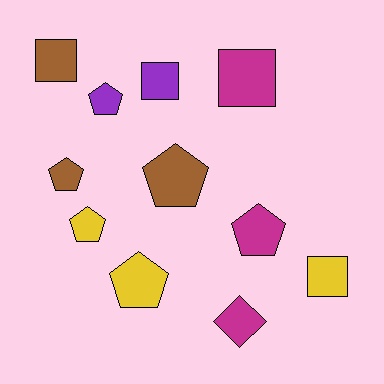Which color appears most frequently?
Yellow, with 3 objects.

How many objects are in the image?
There are 11 objects.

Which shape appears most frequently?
Pentagon, with 6 objects.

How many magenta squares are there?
There is 1 magenta square.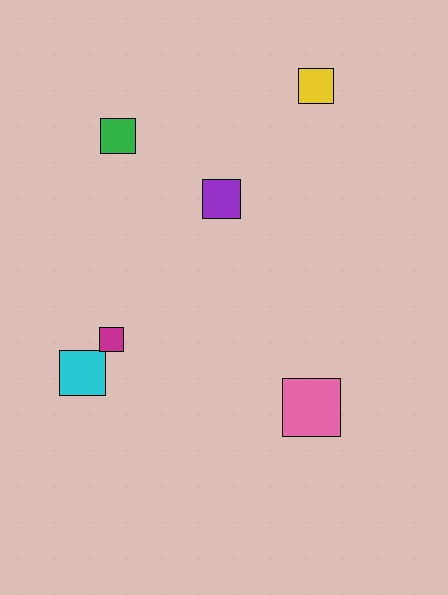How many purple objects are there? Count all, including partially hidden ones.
There is 1 purple object.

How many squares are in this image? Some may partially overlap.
There are 6 squares.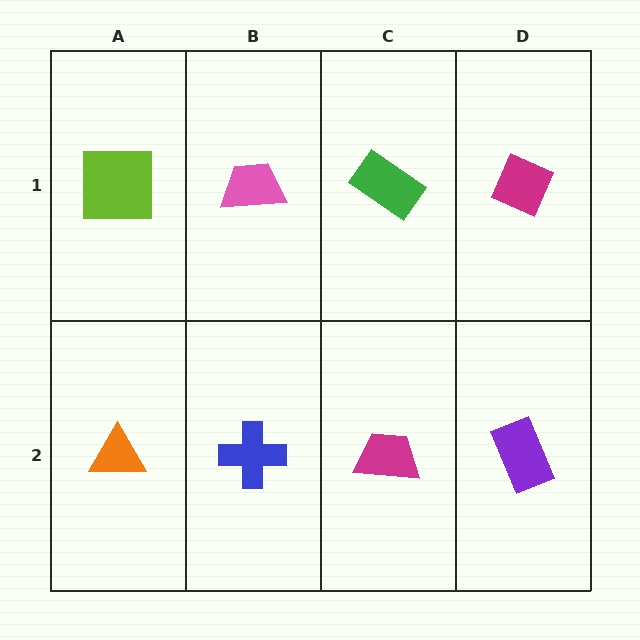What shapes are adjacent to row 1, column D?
A purple rectangle (row 2, column D), a green rectangle (row 1, column C).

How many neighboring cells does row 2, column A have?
2.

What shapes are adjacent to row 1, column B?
A blue cross (row 2, column B), a lime square (row 1, column A), a green rectangle (row 1, column C).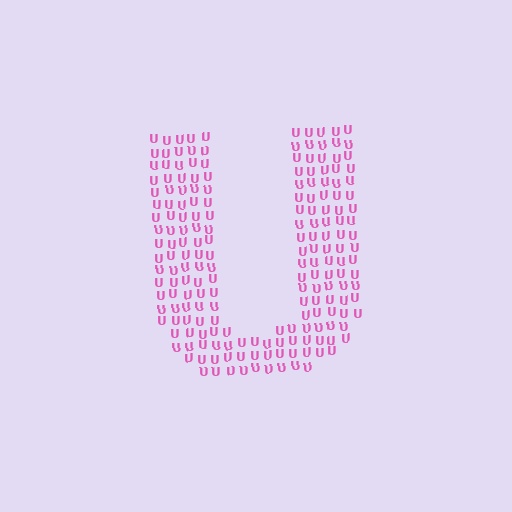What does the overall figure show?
The overall figure shows the letter U.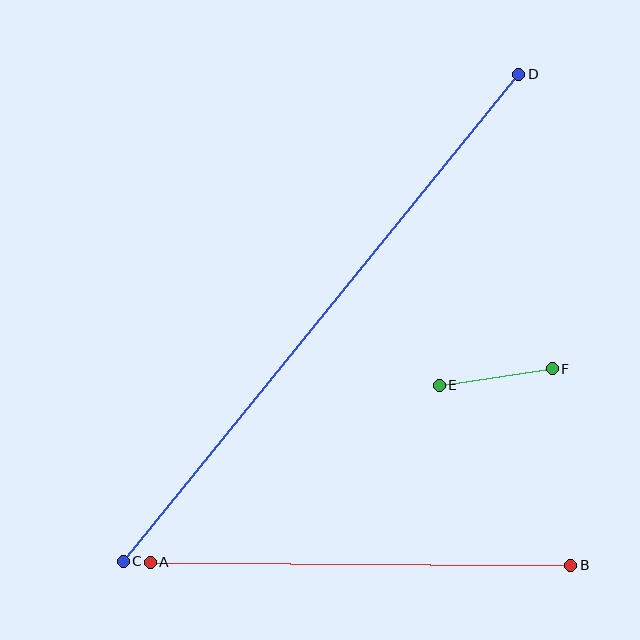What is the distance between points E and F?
The distance is approximately 114 pixels.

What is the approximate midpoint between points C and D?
The midpoint is at approximately (321, 318) pixels.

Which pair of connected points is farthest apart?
Points C and D are farthest apart.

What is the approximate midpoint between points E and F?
The midpoint is at approximately (496, 377) pixels.